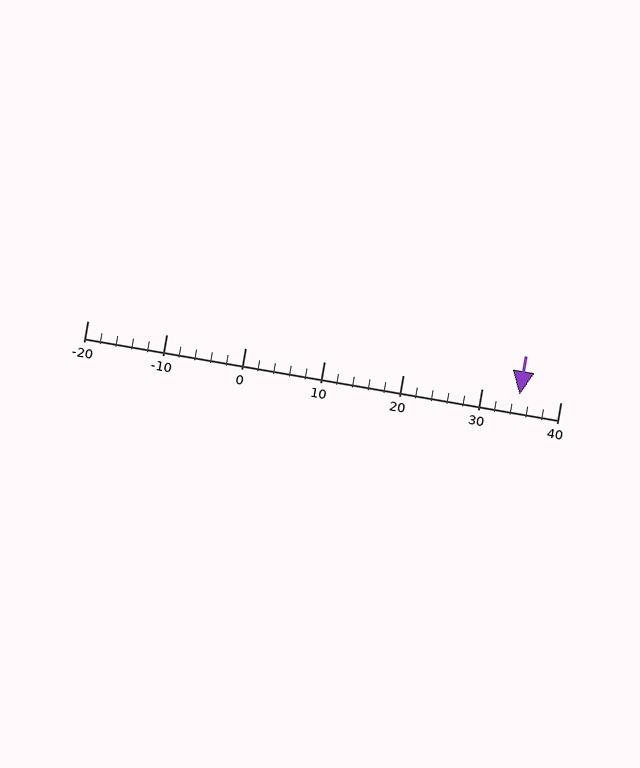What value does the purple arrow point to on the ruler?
The purple arrow points to approximately 35.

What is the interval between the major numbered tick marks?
The major tick marks are spaced 10 units apart.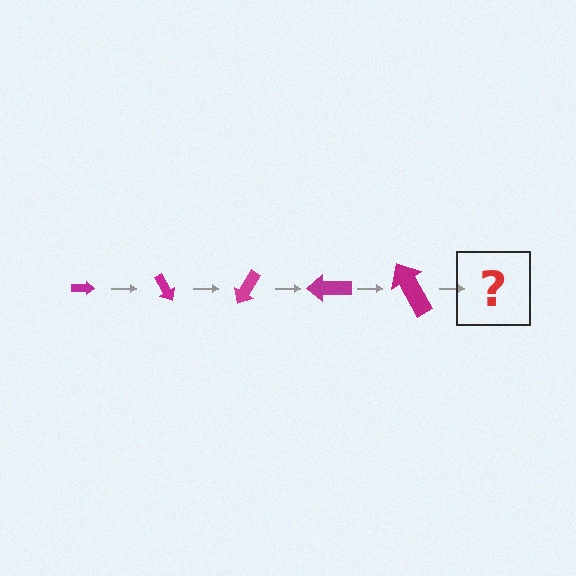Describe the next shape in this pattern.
It should be an arrow, larger than the previous one and rotated 300 degrees from the start.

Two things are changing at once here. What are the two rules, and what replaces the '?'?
The two rules are that the arrow grows larger each step and it rotates 60 degrees each step. The '?' should be an arrow, larger than the previous one and rotated 300 degrees from the start.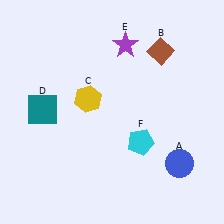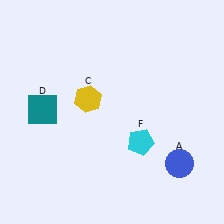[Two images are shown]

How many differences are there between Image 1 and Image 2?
There are 2 differences between the two images.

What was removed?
The brown diamond (B), the purple star (E) were removed in Image 2.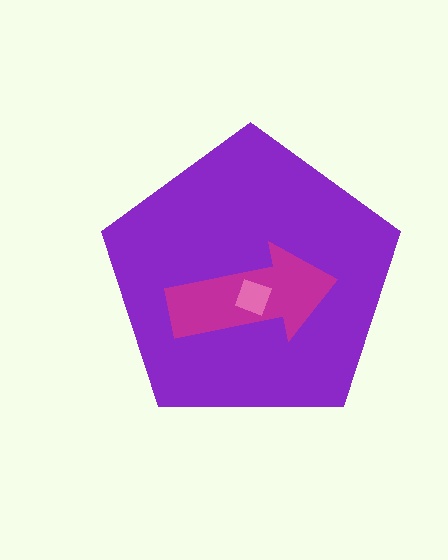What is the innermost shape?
The pink diamond.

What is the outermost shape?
The purple pentagon.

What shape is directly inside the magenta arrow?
The pink diamond.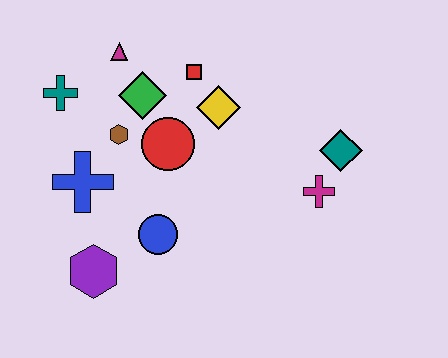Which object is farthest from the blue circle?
The teal diamond is farthest from the blue circle.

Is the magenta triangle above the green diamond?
Yes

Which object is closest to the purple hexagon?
The blue circle is closest to the purple hexagon.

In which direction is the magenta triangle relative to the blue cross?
The magenta triangle is above the blue cross.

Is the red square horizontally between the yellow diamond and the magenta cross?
No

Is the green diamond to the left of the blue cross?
No